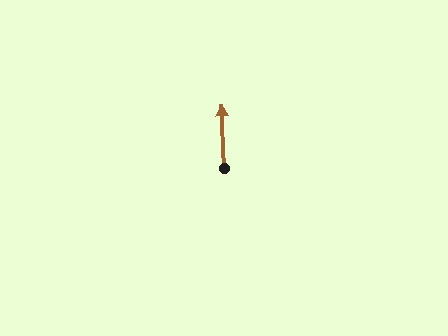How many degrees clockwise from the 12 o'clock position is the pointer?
Approximately 358 degrees.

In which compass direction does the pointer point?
North.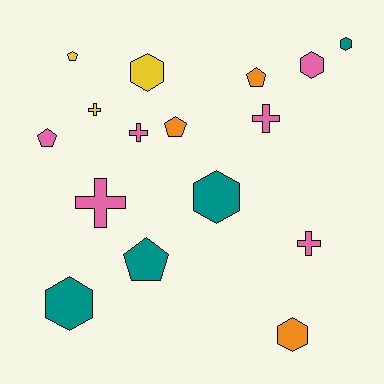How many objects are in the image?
There are 16 objects.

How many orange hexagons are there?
There is 1 orange hexagon.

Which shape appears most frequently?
Hexagon, with 6 objects.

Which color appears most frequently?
Pink, with 6 objects.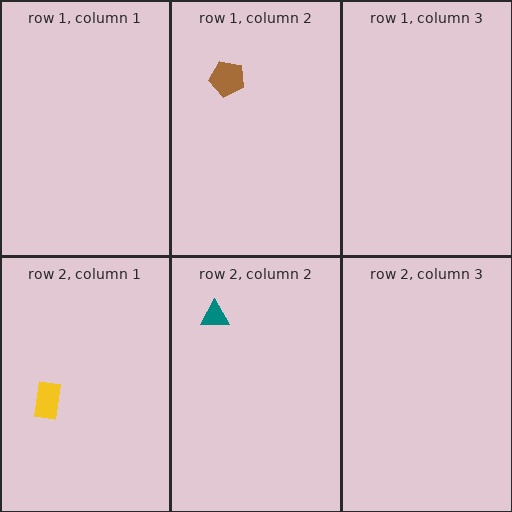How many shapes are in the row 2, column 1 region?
1.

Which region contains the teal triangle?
The row 2, column 2 region.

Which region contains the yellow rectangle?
The row 2, column 1 region.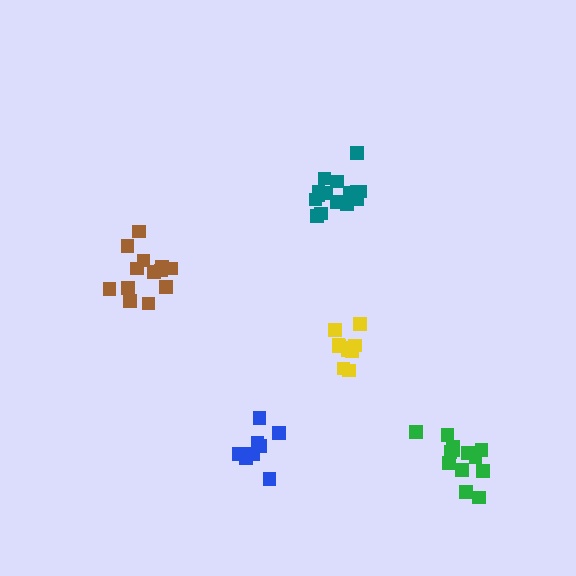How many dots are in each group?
Group 1: 15 dots, Group 2: 9 dots, Group 3: 10 dots, Group 4: 14 dots, Group 5: 13 dots (61 total).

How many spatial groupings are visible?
There are 5 spatial groupings.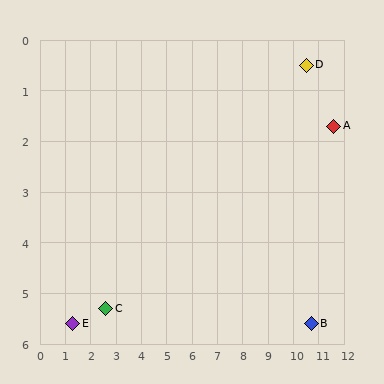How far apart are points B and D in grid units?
Points B and D are about 5.1 grid units apart.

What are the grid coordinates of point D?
Point D is at approximately (10.5, 0.5).